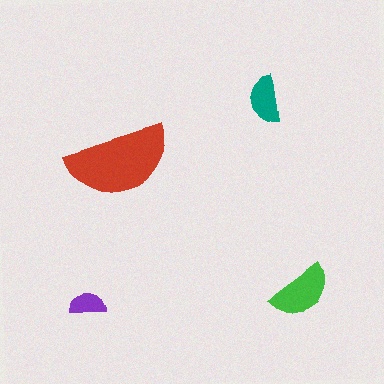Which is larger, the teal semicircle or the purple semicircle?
The teal one.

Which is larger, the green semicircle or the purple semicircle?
The green one.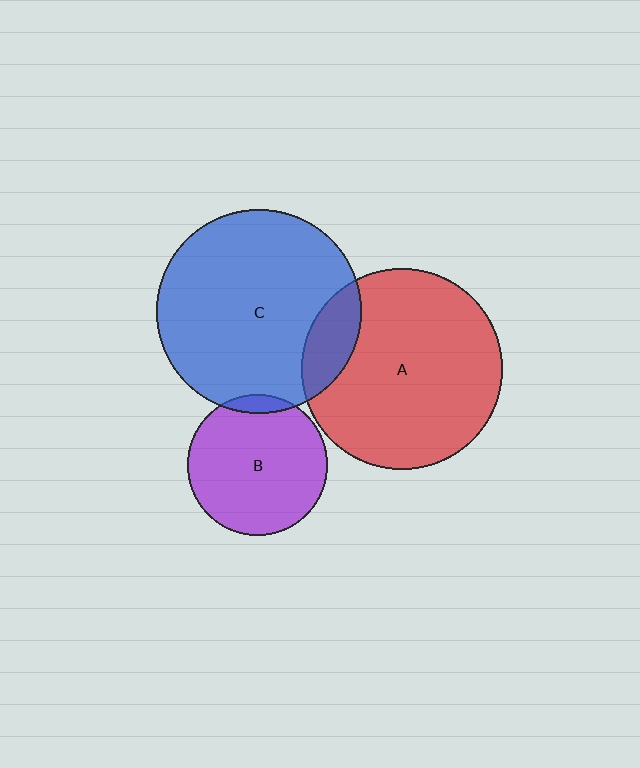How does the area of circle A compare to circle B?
Approximately 2.0 times.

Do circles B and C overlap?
Yes.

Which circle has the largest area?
Circle C (blue).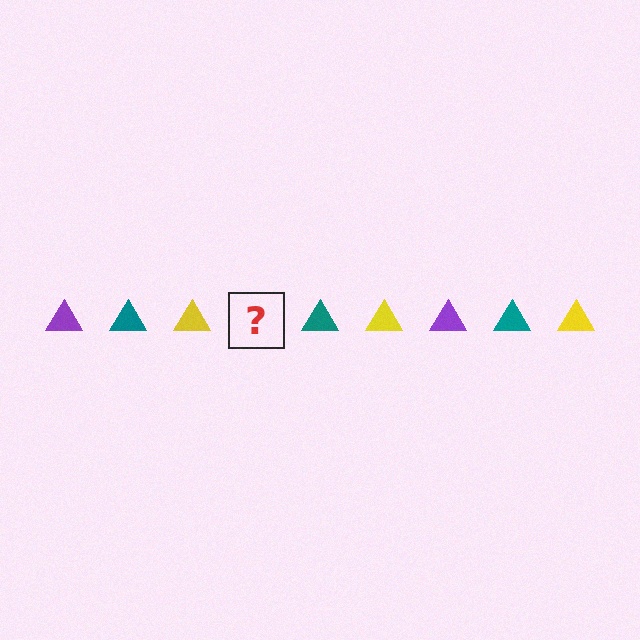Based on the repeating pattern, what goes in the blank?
The blank should be a purple triangle.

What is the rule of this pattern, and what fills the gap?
The rule is that the pattern cycles through purple, teal, yellow triangles. The gap should be filled with a purple triangle.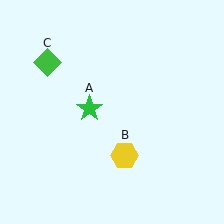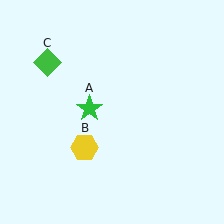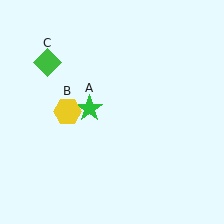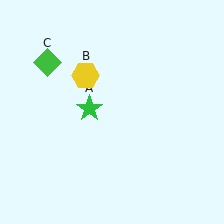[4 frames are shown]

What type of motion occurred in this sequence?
The yellow hexagon (object B) rotated clockwise around the center of the scene.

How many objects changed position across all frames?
1 object changed position: yellow hexagon (object B).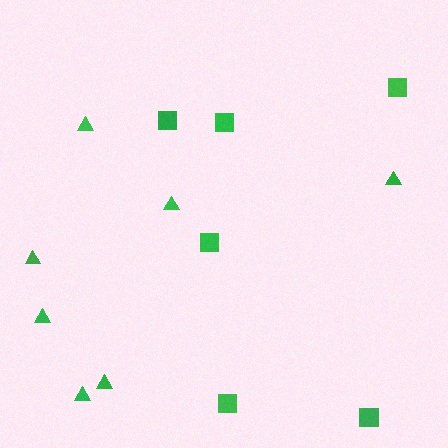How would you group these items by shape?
There are 2 groups: one group of triangles (7) and one group of squares (6).